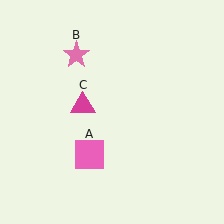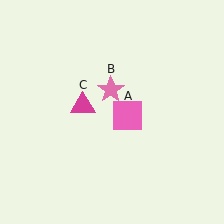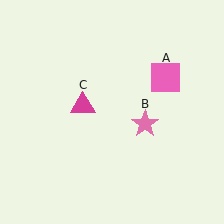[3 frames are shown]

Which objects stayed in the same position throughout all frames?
Magenta triangle (object C) remained stationary.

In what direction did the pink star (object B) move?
The pink star (object B) moved down and to the right.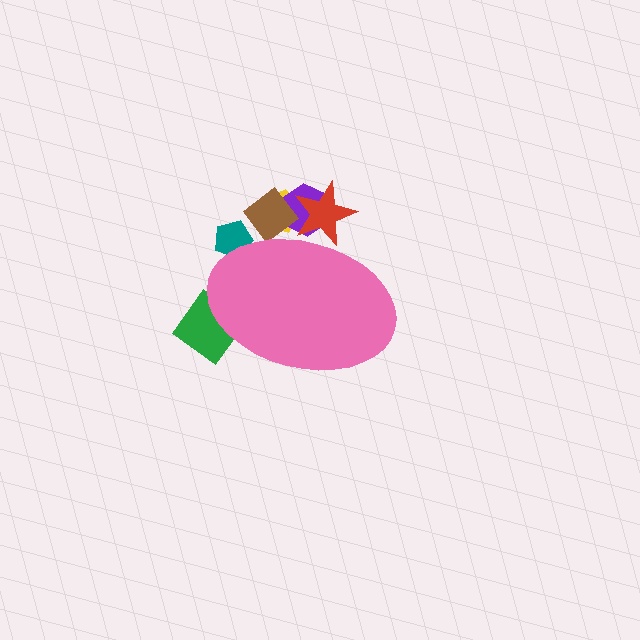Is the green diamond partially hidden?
Yes, the green diamond is partially hidden behind the pink ellipse.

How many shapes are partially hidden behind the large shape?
6 shapes are partially hidden.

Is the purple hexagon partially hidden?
Yes, the purple hexagon is partially hidden behind the pink ellipse.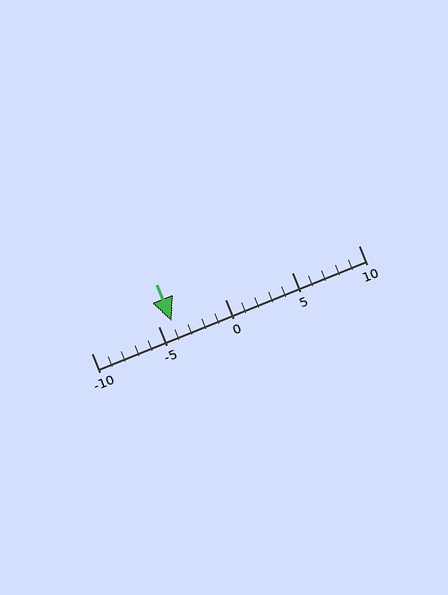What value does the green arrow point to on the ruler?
The green arrow points to approximately -4.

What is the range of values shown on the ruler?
The ruler shows values from -10 to 10.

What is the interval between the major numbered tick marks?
The major tick marks are spaced 5 units apart.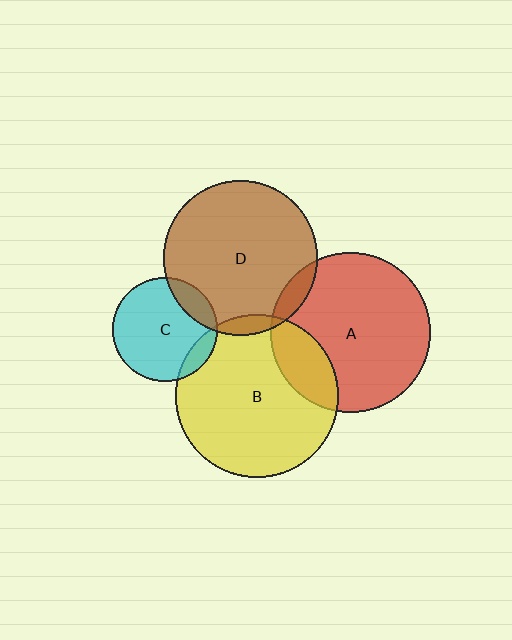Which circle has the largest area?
Circle B (yellow).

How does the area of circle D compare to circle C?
Approximately 2.2 times.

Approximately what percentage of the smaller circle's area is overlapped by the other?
Approximately 5%.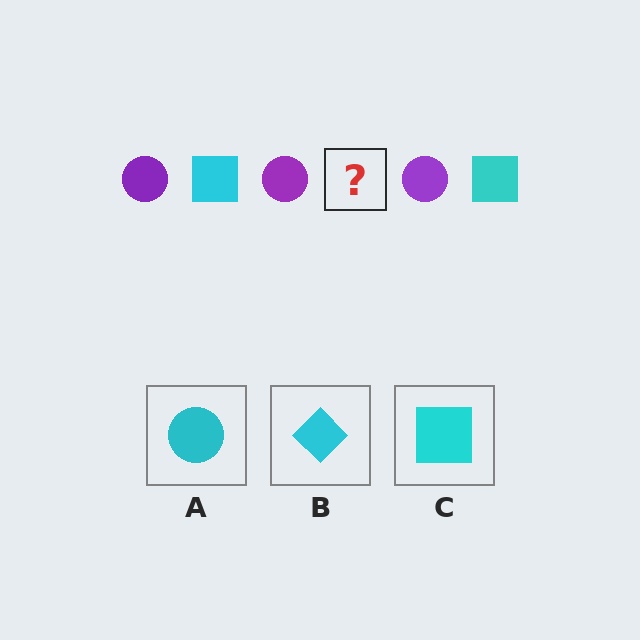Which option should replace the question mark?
Option C.